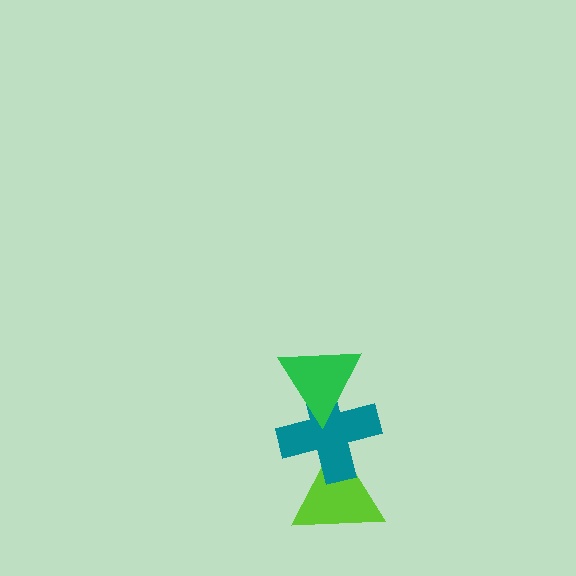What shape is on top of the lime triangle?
The teal cross is on top of the lime triangle.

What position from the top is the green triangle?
The green triangle is 1st from the top.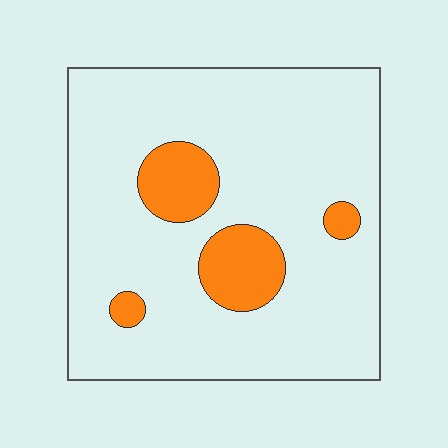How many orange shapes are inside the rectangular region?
4.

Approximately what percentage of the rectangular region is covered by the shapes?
Approximately 15%.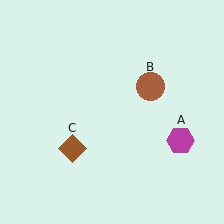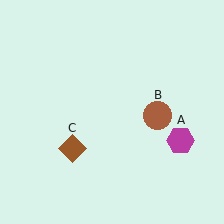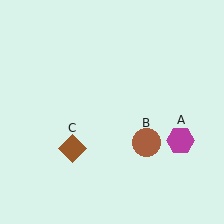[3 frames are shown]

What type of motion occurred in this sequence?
The brown circle (object B) rotated clockwise around the center of the scene.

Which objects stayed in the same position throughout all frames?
Magenta hexagon (object A) and brown diamond (object C) remained stationary.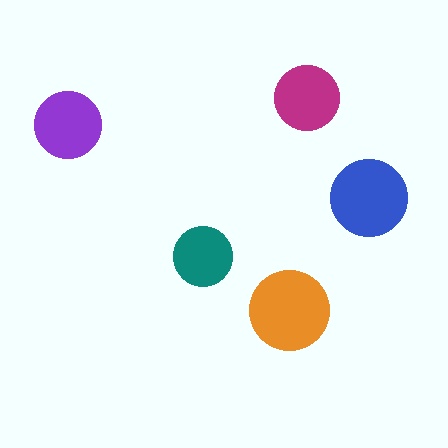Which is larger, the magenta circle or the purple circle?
The purple one.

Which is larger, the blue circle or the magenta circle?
The blue one.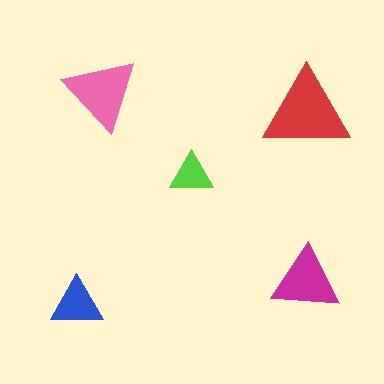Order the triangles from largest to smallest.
the red one, the pink one, the magenta one, the blue one, the lime one.